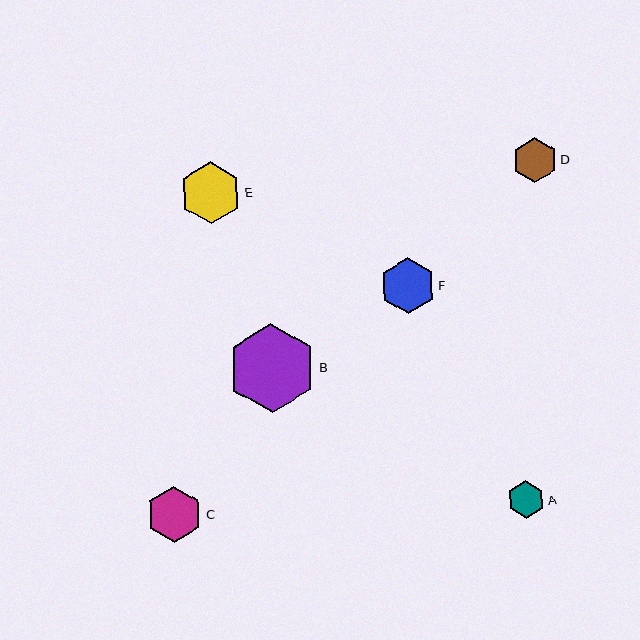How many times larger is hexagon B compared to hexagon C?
Hexagon B is approximately 1.6 times the size of hexagon C.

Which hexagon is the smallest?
Hexagon A is the smallest with a size of approximately 37 pixels.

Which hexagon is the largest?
Hexagon B is the largest with a size of approximately 89 pixels.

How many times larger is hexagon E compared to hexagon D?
Hexagon E is approximately 1.4 times the size of hexagon D.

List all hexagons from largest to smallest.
From largest to smallest: B, E, C, F, D, A.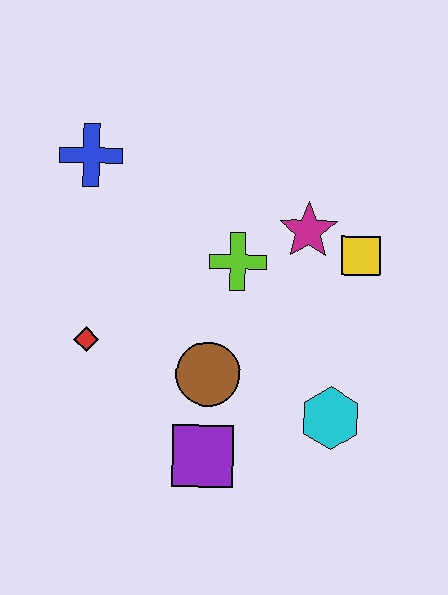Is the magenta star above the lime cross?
Yes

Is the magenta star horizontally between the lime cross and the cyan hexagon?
Yes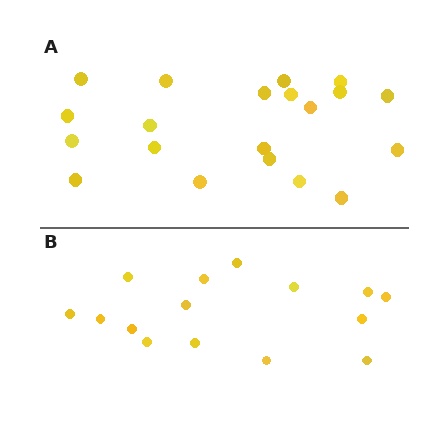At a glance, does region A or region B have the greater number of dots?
Region A (the top region) has more dots.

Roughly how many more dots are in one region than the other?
Region A has about 5 more dots than region B.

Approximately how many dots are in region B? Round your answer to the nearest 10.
About 20 dots. (The exact count is 15, which rounds to 20.)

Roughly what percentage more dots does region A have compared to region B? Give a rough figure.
About 35% more.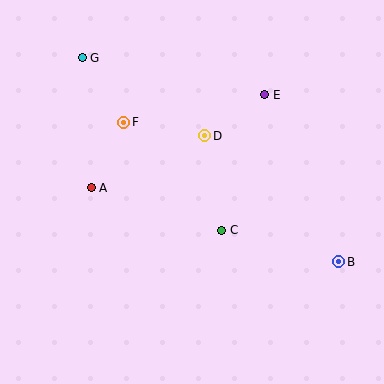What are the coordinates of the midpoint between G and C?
The midpoint between G and C is at (152, 144).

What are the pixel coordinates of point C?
Point C is at (222, 230).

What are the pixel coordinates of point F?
Point F is at (124, 122).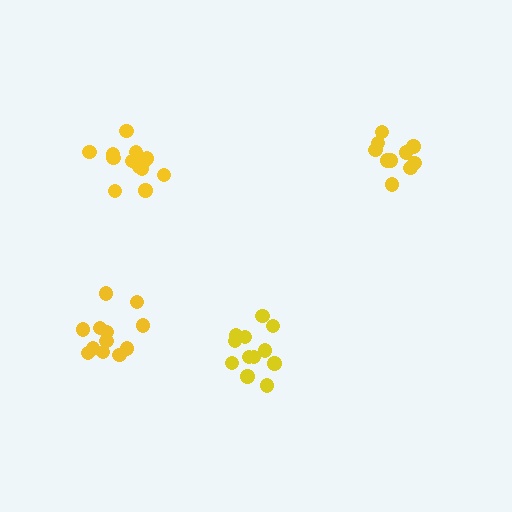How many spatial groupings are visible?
There are 4 spatial groupings.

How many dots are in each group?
Group 1: 12 dots, Group 2: 13 dots, Group 3: 14 dots, Group 4: 10 dots (49 total).